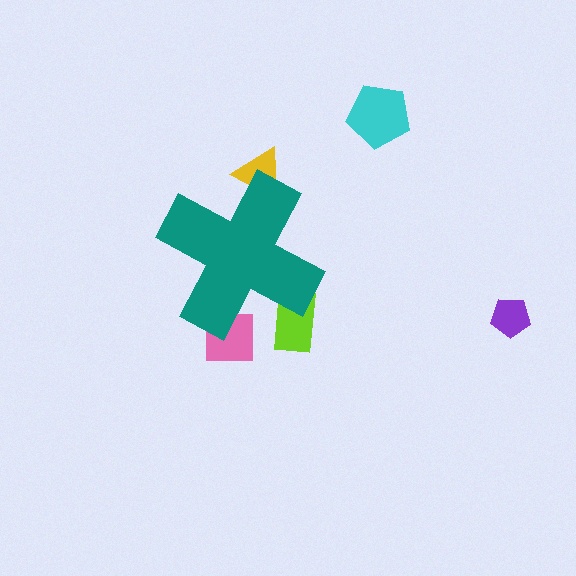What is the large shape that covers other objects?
A teal cross.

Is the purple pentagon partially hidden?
No, the purple pentagon is fully visible.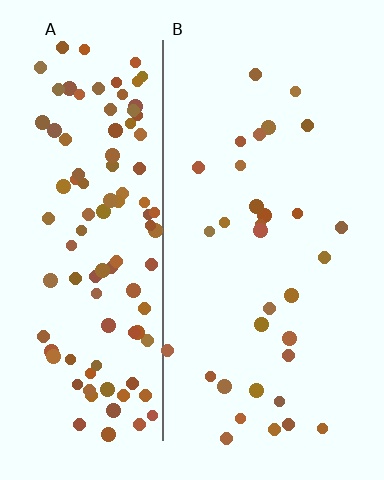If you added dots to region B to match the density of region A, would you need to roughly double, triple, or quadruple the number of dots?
Approximately quadruple.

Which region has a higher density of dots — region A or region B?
A (the left).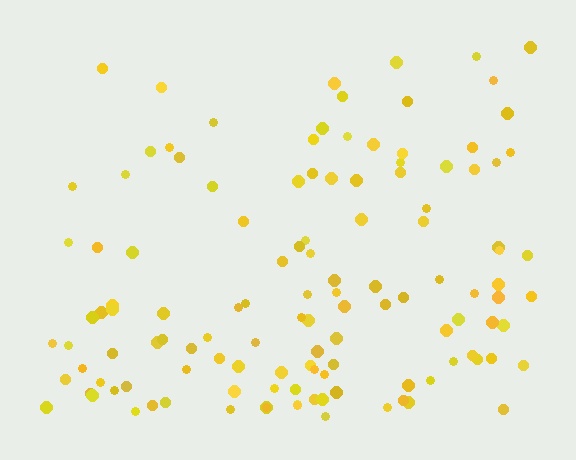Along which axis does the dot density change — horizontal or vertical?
Vertical.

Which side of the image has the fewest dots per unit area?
The top.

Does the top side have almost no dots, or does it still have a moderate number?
Still a moderate number, just noticeably fewer than the bottom.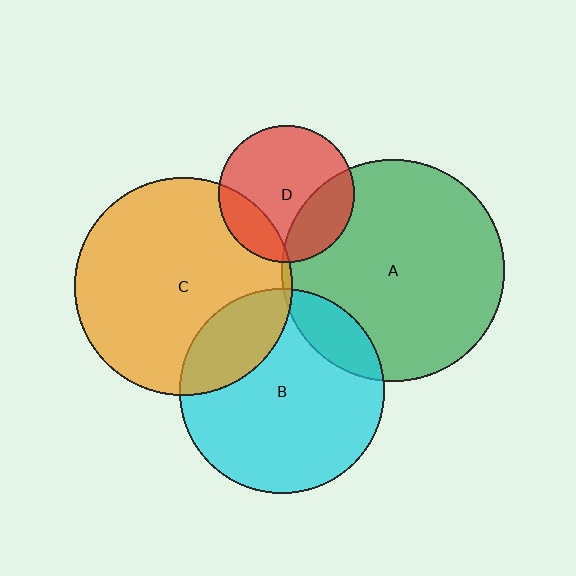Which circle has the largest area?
Circle A (green).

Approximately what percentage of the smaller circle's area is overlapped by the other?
Approximately 15%.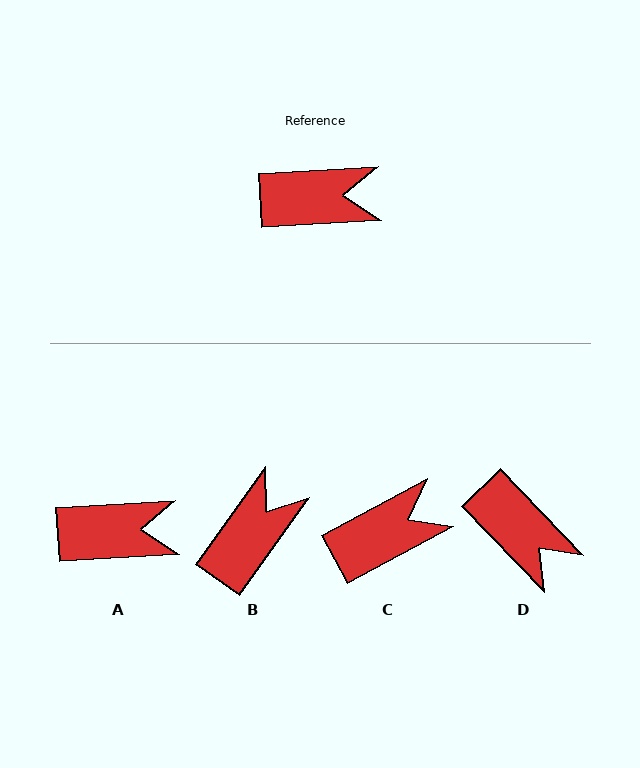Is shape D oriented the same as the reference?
No, it is off by about 50 degrees.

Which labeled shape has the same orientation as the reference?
A.